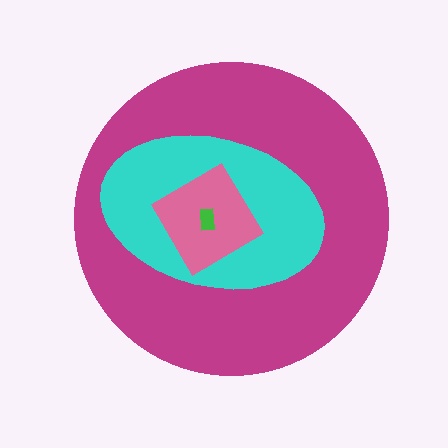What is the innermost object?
The green rectangle.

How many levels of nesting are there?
4.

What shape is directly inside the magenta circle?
The cyan ellipse.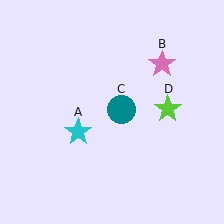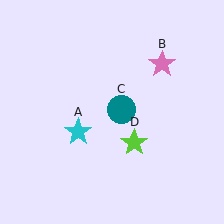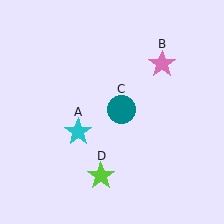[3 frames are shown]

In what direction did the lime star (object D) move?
The lime star (object D) moved down and to the left.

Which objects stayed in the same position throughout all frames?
Cyan star (object A) and pink star (object B) and teal circle (object C) remained stationary.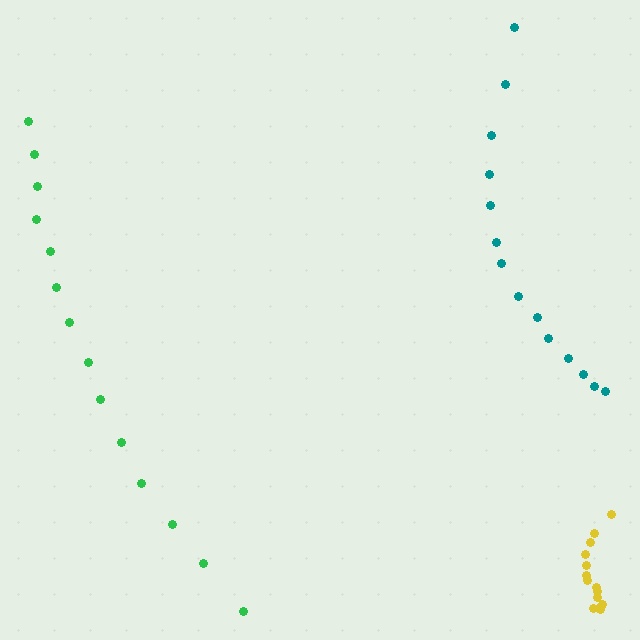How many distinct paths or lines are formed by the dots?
There are 3 distinct paths.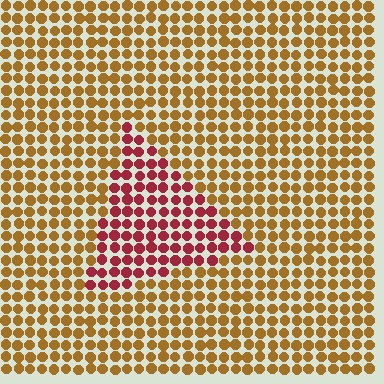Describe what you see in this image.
The image is filled with small brown elements in a uniform arrangement. A triangle-shaped region is visible where the elements are tinted to a slightly different hue, forming a subtle color boundary.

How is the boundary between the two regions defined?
The boundary is defined purely by a slight shift in hue (about 48 degrees). Spacing, size, and orientation are identical on both sides.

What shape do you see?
I see a triangle.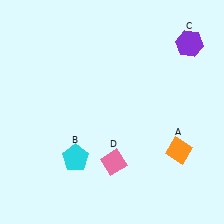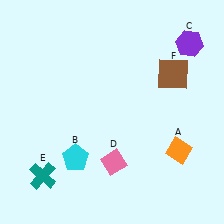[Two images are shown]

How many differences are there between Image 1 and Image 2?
There are 2 differences between the two images.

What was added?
A teal cross (E), a brown square (F) were added in Image 2.